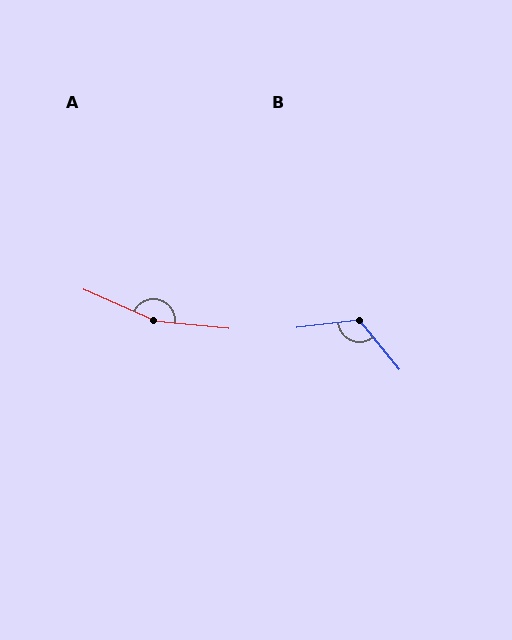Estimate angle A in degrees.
Approximately 162 degrees.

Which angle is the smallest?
B, at approximately 122 degrees.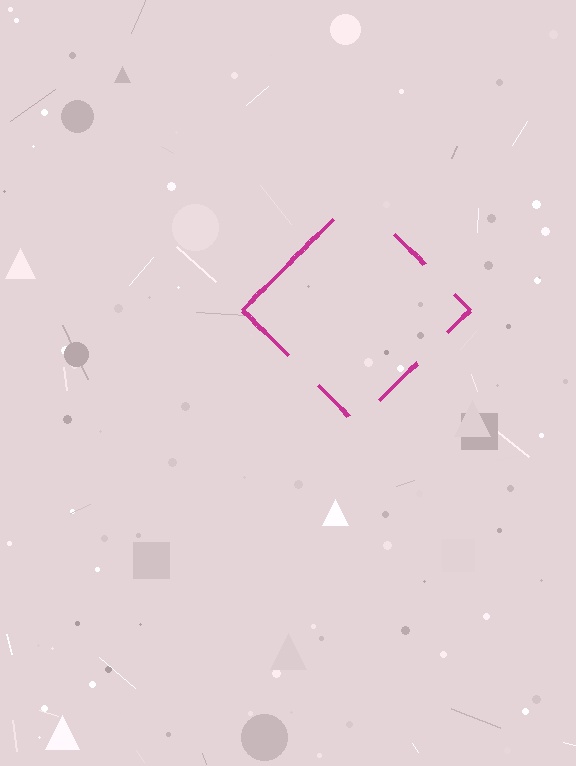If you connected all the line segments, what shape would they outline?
They would outline a diamond.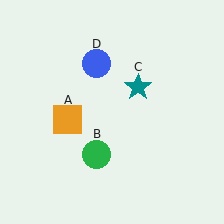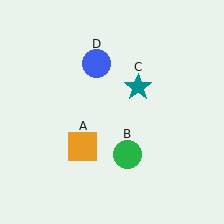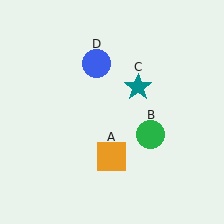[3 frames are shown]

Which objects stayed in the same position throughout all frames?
Teal star (object C) and blue circle (object D) remained stationary.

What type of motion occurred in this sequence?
The orange square (object A), green circle (object B) rotated counterclockwise around the center of the scene.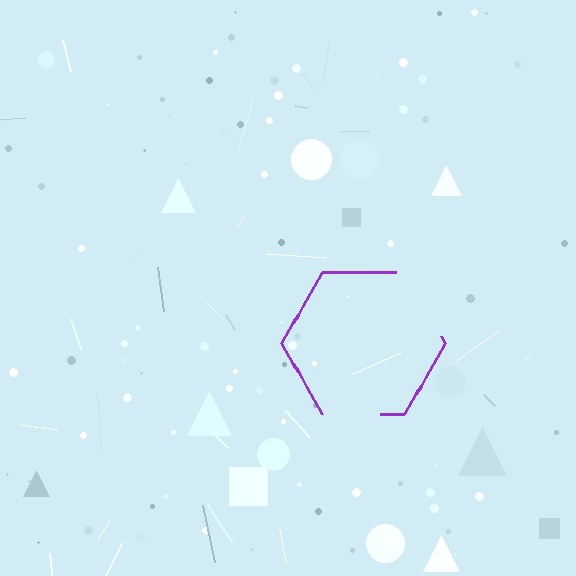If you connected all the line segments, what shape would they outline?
They would outline a hexagon.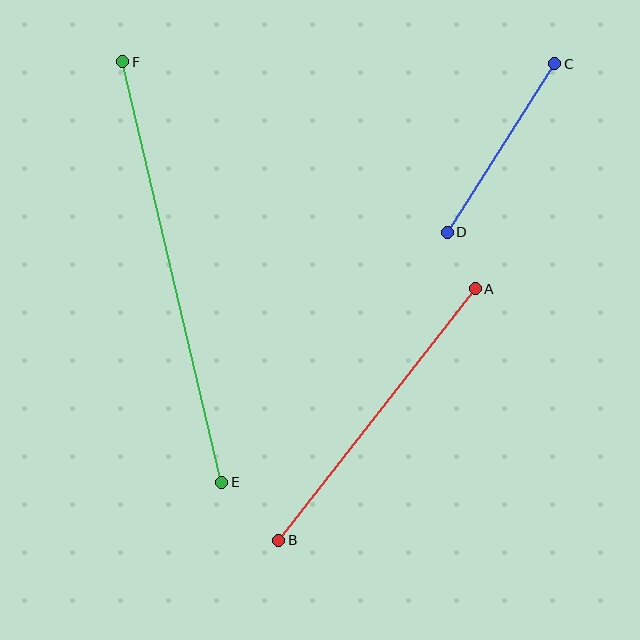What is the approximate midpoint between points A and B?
The midpoint is at approximately (377, 414) pixels.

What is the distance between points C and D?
The distance is approximately 200 pixels.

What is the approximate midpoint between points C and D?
The midpoint is at approximately (501, 148) pixels.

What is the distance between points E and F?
The distance is approximately 432 pixels.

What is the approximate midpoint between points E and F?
The midpoint is at approximately (172, 272) pixels.